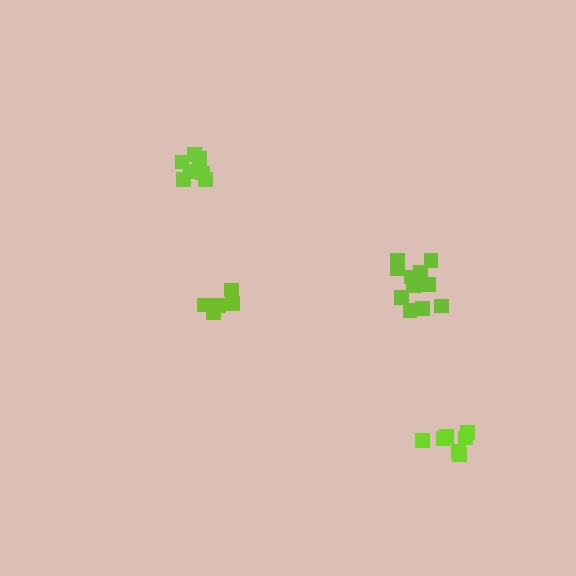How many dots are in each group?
Group 1: 11 dots, Group 2: 7 dots, Group 3: 8 dots, Group 4: 5 dots (31 total).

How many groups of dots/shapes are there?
There are 4 groups.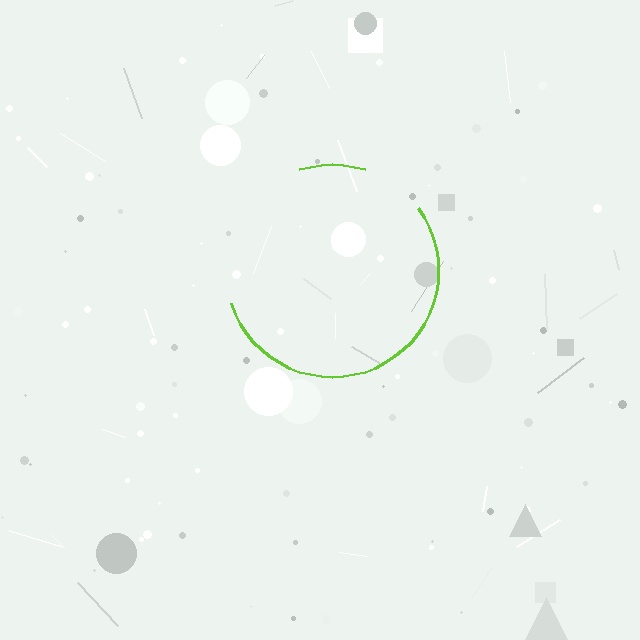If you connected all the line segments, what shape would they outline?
They would outline a circle.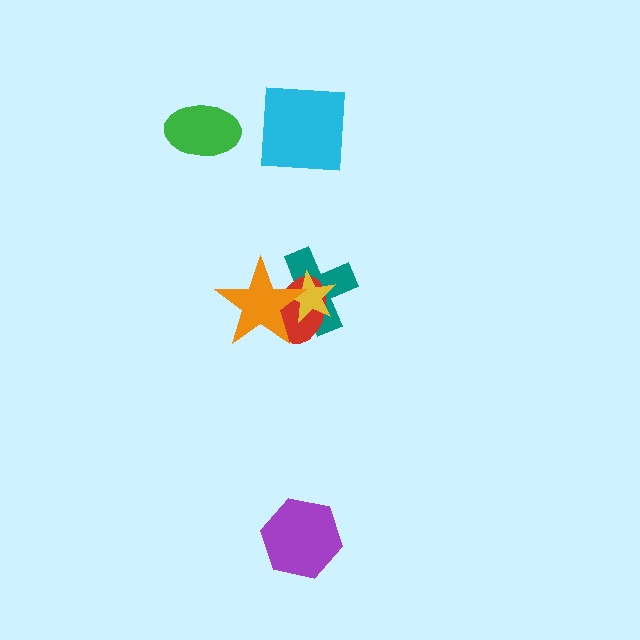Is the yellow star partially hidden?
Yes, it is partially covered by another shape.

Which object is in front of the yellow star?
The orange star is in front of the yellow star.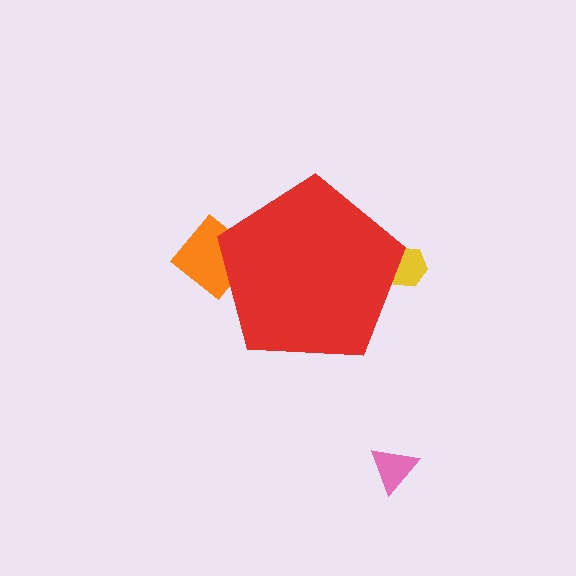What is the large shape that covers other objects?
A red pentagon.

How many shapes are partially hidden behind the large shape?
2 shapes are partially hidden.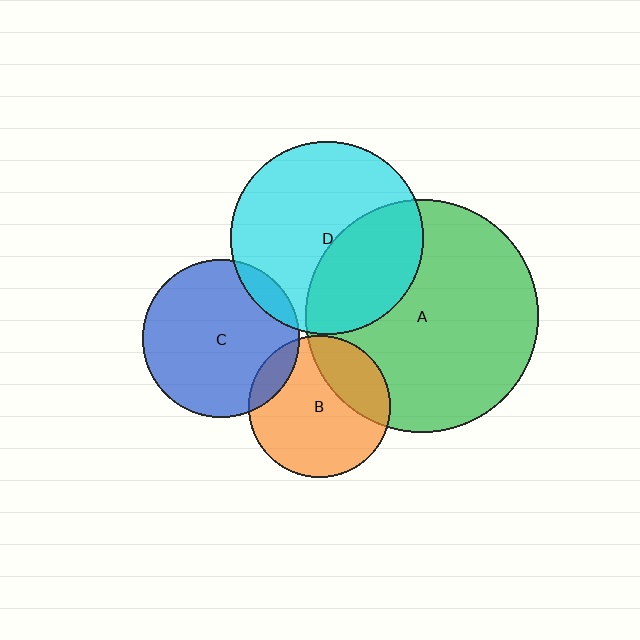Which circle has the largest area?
Circle A (green).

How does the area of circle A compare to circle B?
Approximately 2.7 times.